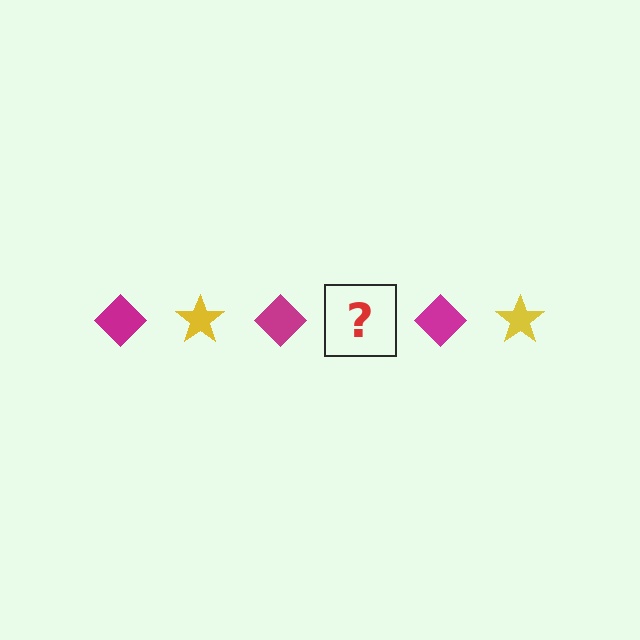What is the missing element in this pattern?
The missing element is a yellow star.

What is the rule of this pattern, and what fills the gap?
The rule is that the pattern alternates between magenta diamond and yellow star. The gap should be filled with a yellow star.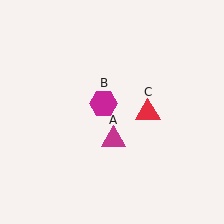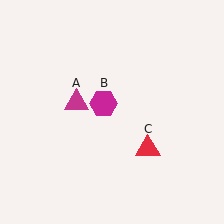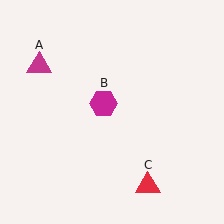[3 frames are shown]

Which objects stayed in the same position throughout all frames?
Magenta hexagon (object B) remained stationary.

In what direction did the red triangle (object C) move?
The red triangle (object C) moved down.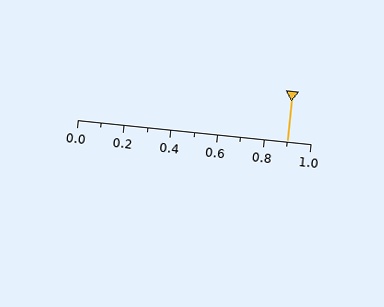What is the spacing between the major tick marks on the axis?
The major ticks are spaced 0.2 apart.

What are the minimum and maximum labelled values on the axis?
The axis runs from 0.0 to 1.0.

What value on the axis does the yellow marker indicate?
The marker indicates approximately 0.9.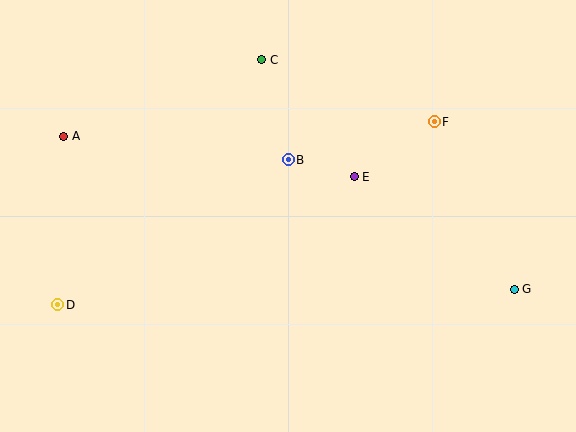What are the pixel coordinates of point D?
Point D is at (58, 305).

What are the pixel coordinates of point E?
Point E is at (354, 177).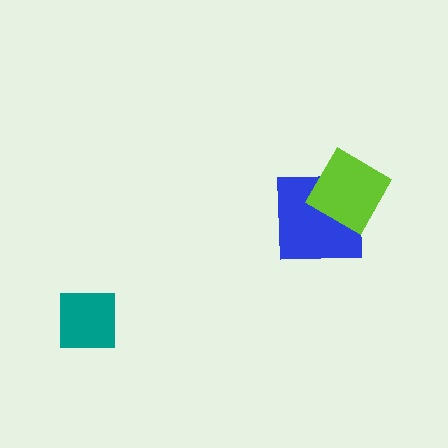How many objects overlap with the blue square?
1 object overlaps with the blue square.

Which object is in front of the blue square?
The lime diamond is in front of the blue square.